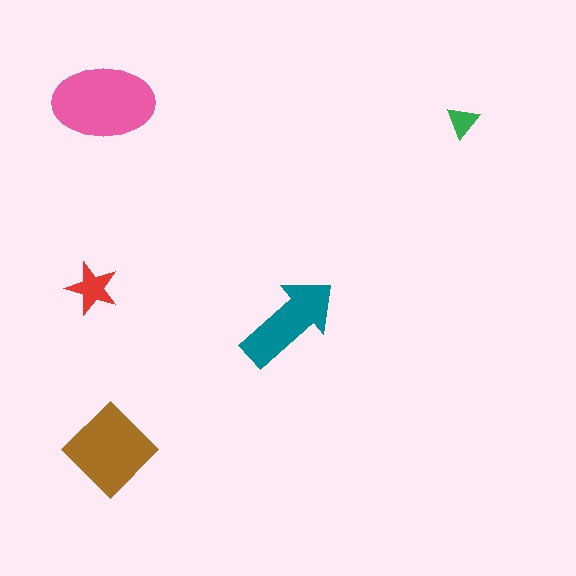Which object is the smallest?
The green triangle.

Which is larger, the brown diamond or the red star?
The brown diamond.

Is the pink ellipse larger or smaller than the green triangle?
Larger.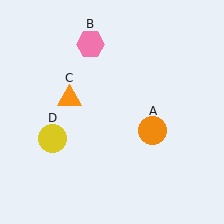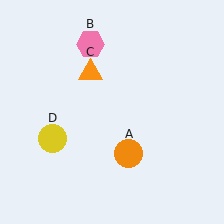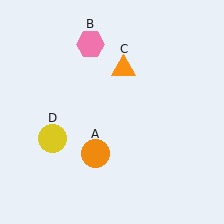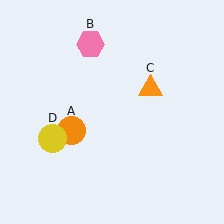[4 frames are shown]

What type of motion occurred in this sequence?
The orange circle (object A), orange triangle (object C) rotated clockwise around the center of the scene.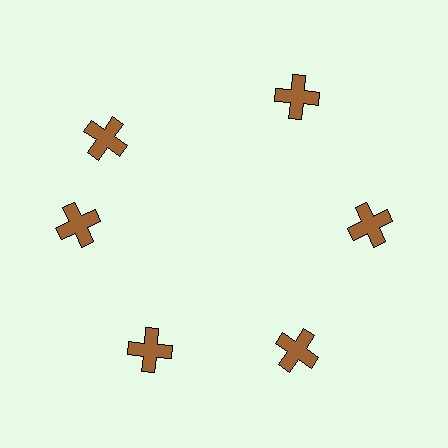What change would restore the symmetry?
The symmetry would be restored by rotating it back into even spacing with its neighbors so that all 6 crosses sit at equal angles and equal distance from the center.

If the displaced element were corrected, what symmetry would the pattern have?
It would have 6-fold rotational symmetry — the pattern would map onto itself every 60 degrees.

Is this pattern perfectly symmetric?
No. The 6 brown crosses are arranged in a ring, but one element near the 11 o'clock position is rotated out of alignment along the ring, breaking the 6-fold rotational symmetry.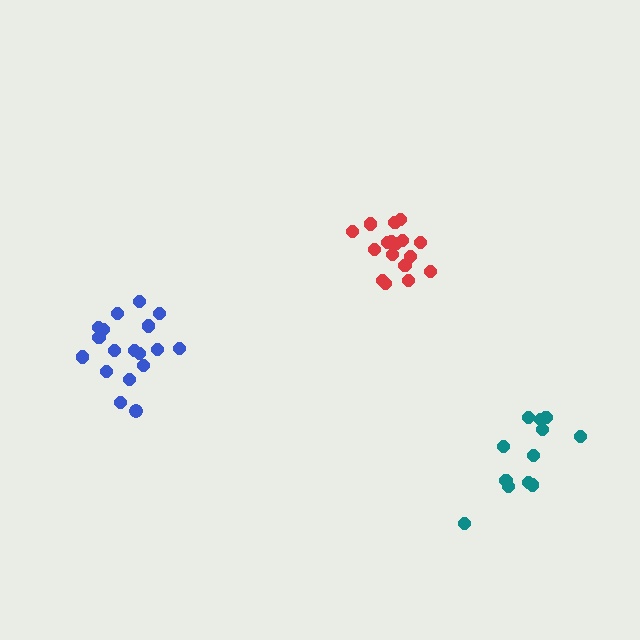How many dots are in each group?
Group 1: 17 dots, Group 2: 18 dots, Group 3: 12 dots (47 total).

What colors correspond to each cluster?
The clusters are colored: red, blue, teal.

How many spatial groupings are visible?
There are 3 spatial groupings.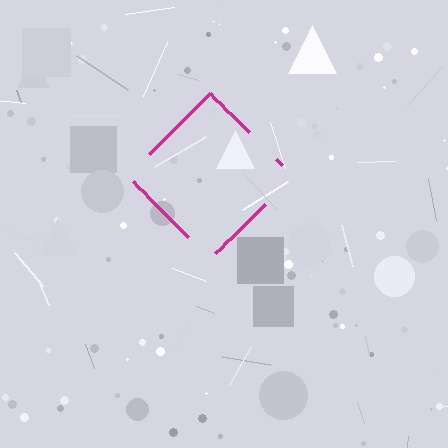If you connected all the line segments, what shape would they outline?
They would outline a diamond.